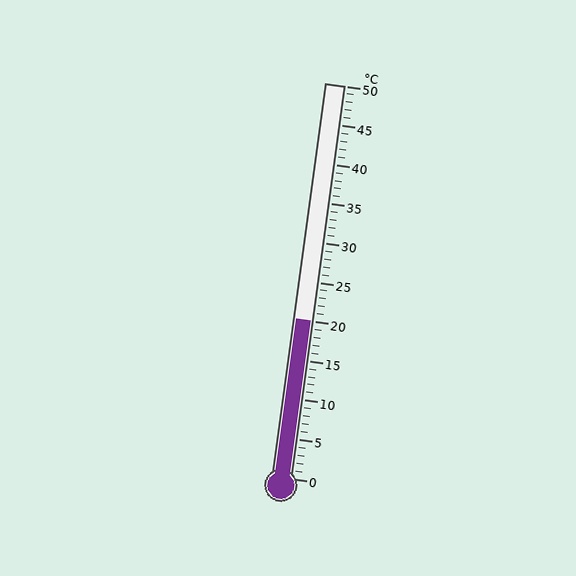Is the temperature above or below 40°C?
The temperature is below 40°C.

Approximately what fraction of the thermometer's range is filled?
The thermometer is filled to approximately 40% of its range.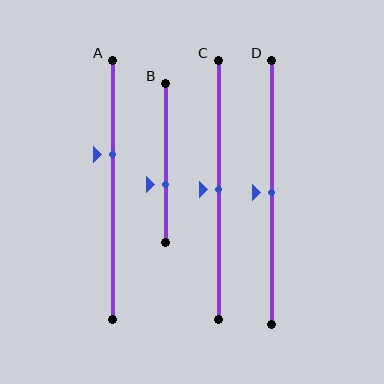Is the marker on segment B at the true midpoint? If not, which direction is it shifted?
No, the marker on segment B is shifted downward by about 14% of the segment length.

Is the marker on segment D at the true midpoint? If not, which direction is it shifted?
Yes, the marker on segment D is at the true midpoint.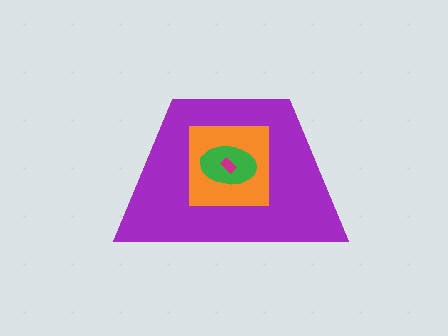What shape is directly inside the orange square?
The green ellipse.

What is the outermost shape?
The purple trapezoid.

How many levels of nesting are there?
4.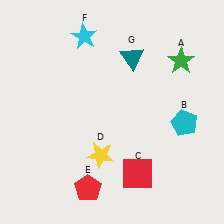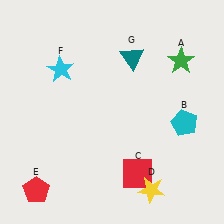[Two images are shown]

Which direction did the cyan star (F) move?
The cyan star (F) moved down.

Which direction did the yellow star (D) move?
The yellow star (D) moved right.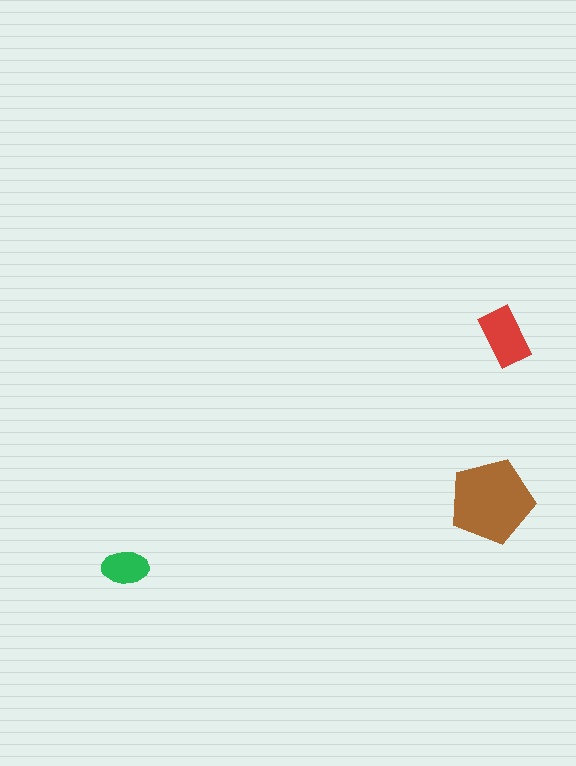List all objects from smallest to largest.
The green ellipse, the red rectangle, the brown pentagon.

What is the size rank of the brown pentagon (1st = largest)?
1st.